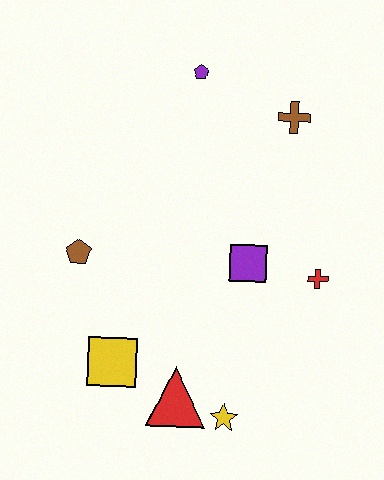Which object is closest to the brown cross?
The purple pentagon is closest to the brown cross.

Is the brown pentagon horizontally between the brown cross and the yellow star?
No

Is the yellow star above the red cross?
No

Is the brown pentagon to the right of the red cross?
No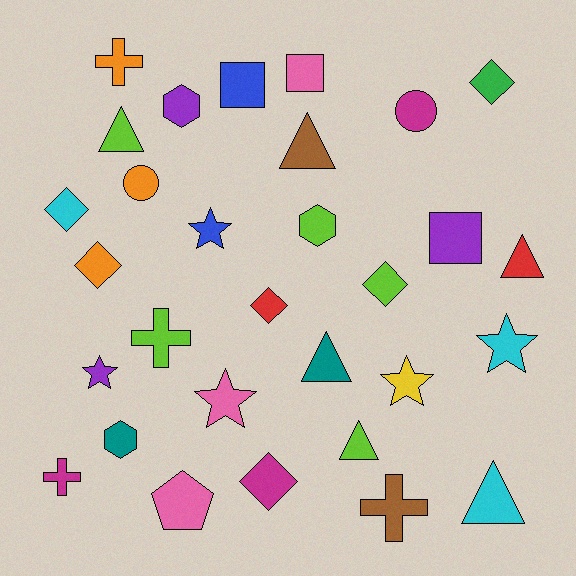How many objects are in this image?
There are 30 objects.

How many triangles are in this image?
There are 6 triangles.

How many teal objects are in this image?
There are 2 teal objects.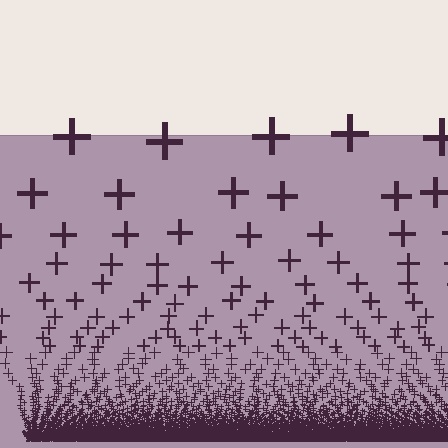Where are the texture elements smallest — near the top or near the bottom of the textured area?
Near the bottom.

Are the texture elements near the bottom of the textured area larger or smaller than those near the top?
Smaller. The gradient is inverted — elements near the bottom are smaller and denser.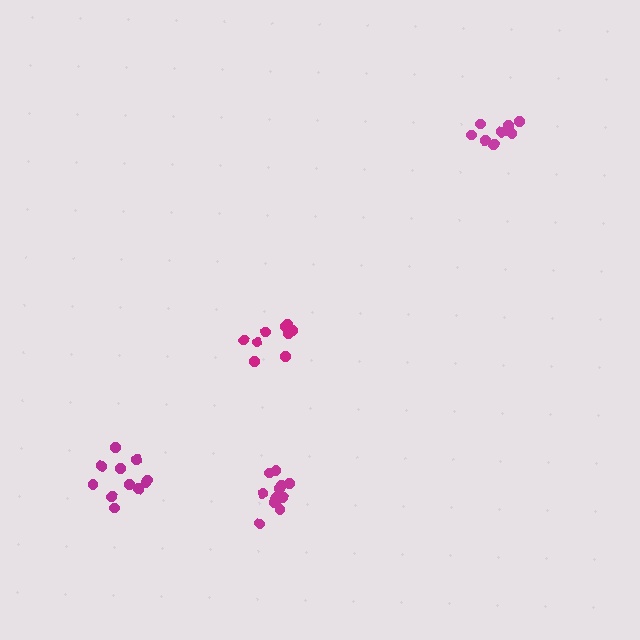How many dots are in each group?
Group 1: 9 dots, Group 2: 12 dots, Group 3: 11 dots, Group 4: 9 dots (41 total).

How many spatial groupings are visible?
There are 4 spatial groupings.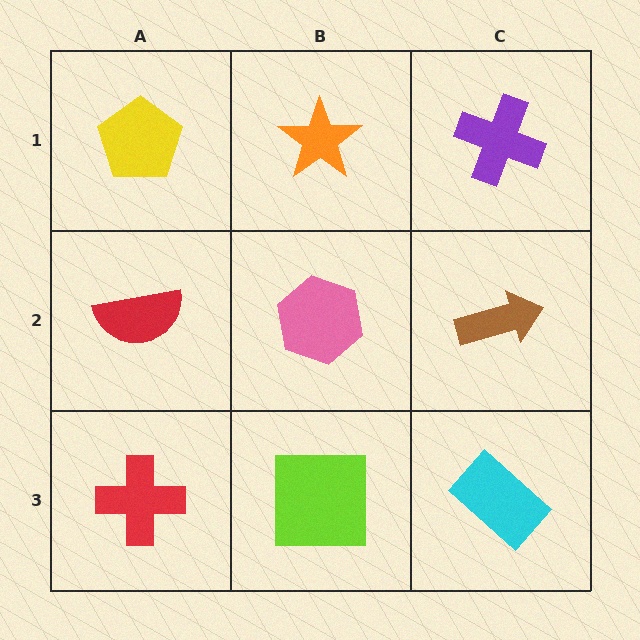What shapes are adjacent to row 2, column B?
An orange star (row 1, column B), a lime square (row 3, column B), a red semicircle (row 2, column A), a brown arrow (row 2, column C).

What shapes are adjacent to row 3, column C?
A brown arrow (row 2, column C), a lime square (row 3, column B).